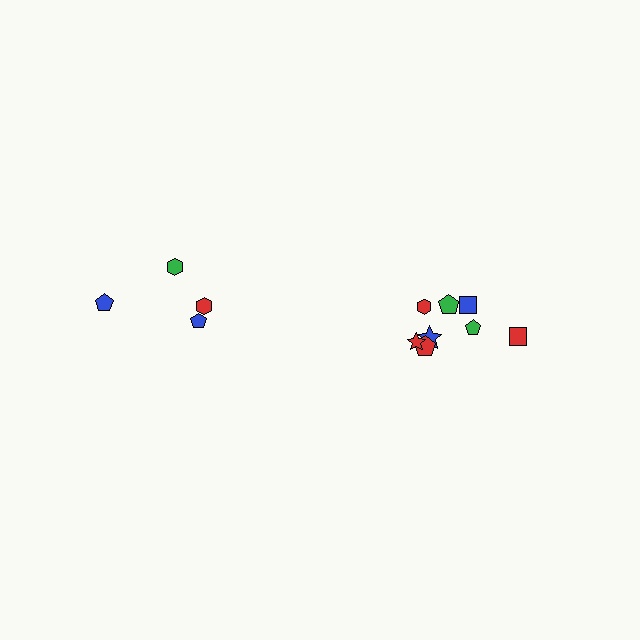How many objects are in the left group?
There are 4 objects.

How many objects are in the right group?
There are 8 objects.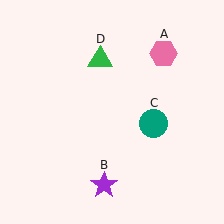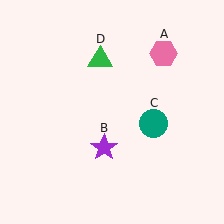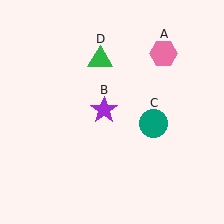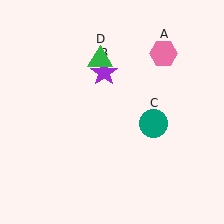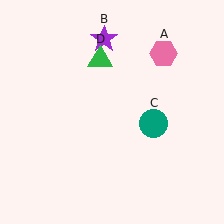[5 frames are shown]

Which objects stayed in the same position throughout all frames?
Pink hexagon (object A) and teal circle (object C) and green triangle (object D) remained stationary.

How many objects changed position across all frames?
1 object changed position: purple star (object B).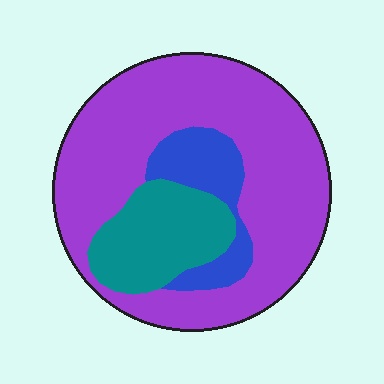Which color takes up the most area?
Purple, at roughly 70%.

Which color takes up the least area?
Blue, at roughly 15%.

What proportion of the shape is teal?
Teal covers around 20% of the shape.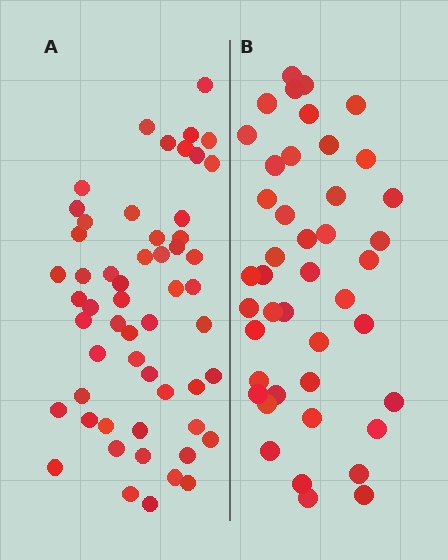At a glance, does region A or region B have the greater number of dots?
Region A (the left region) has more dots.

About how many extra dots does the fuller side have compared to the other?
Region A has roughly 12 or so more dots than region B.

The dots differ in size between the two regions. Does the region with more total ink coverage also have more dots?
No. Region B has more total ink coverage because its dots are larger, but region A actually contains more individual dots. Total area can be misleading — the number of items is what matters here.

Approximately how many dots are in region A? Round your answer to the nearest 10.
About 60 dots. (The exact count is 55, which rounds to 60.)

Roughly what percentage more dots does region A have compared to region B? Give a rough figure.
About 30% more.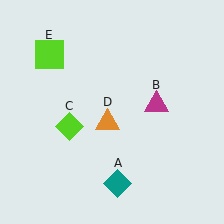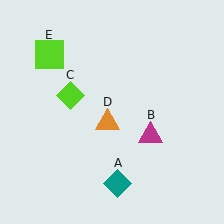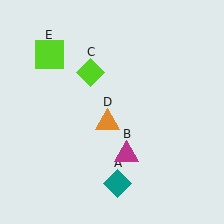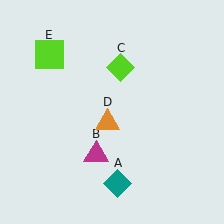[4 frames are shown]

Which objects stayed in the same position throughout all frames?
Teal diamond (object A) and orange triangle (object D) and lime square (object E) remained stationary.